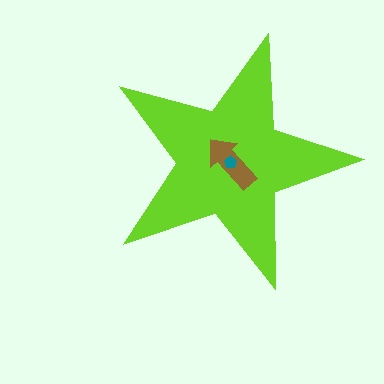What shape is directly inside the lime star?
The brown arrow.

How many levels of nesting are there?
3.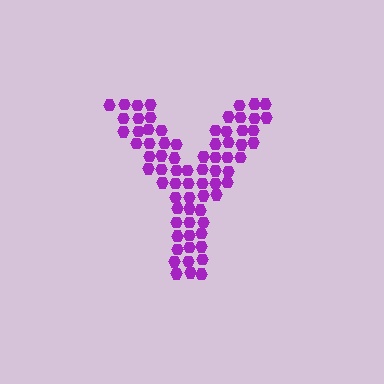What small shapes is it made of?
It is made of small hexagons.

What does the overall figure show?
The overall figure shows the letter Y.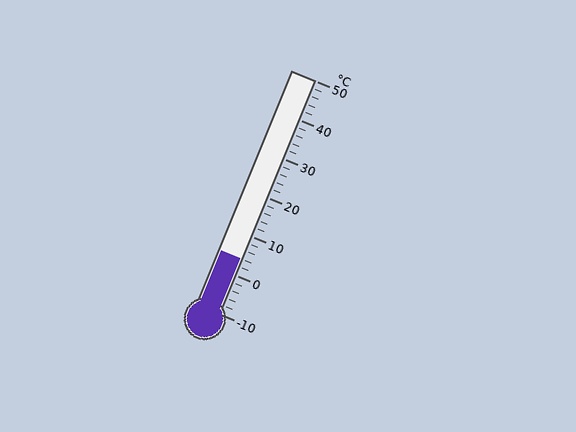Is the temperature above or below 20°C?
The temperature is below 20°C.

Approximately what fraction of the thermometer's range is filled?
The thermometer is filled to approximately 25% of its range.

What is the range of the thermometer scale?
The thermometer scale ranges from -10°C to 50°C.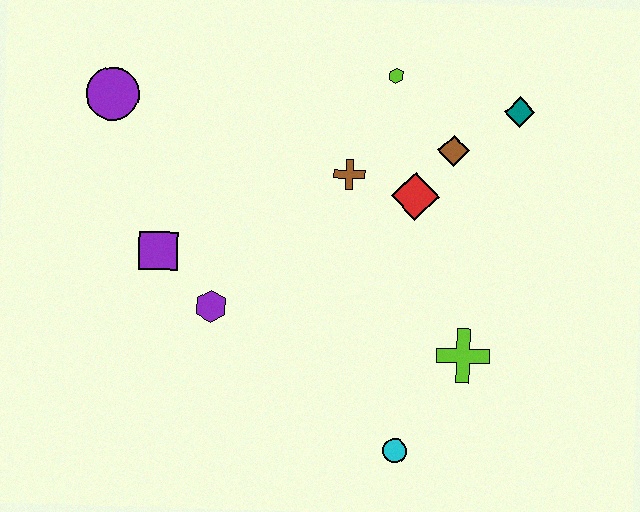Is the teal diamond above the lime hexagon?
No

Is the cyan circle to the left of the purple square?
No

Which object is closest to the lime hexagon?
The brown diamond is closest to the lime hexagon.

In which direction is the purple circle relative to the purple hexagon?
The purple circle is above the purple hexagon.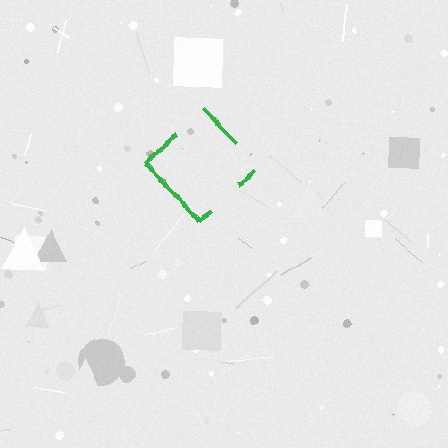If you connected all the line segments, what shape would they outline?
They would outline a diamond.